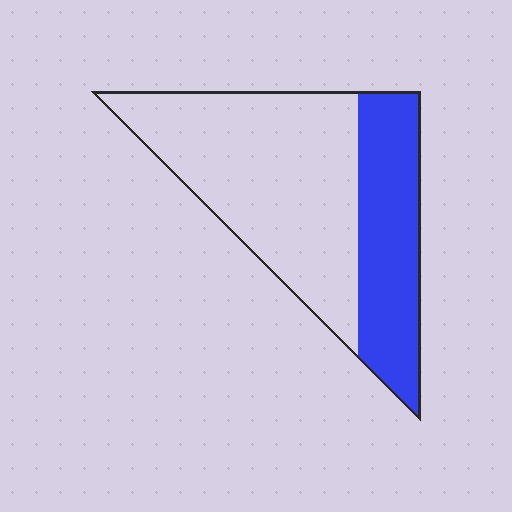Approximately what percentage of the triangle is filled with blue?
Approximately 35%.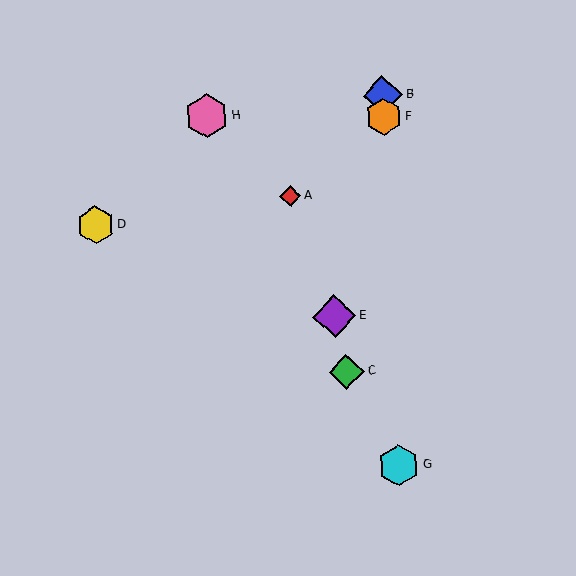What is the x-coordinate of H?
Object H is at x≈207.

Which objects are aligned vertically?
Objects B, F, G are aligned vertically.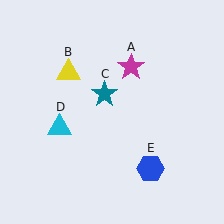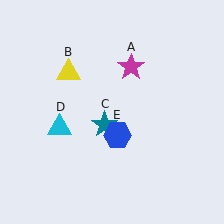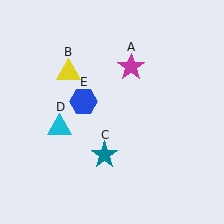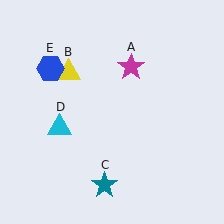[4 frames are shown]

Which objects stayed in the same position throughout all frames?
Magenta star (object A) and yellow triangle (object B) and cyan triangle (object D) remained stationary.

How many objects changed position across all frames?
2 objects changed position: teal star (object C), blue hexagon (object E).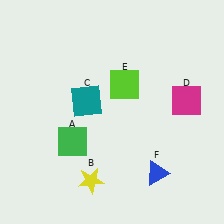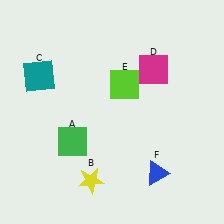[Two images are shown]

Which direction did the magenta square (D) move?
The magenta square (D) moved left.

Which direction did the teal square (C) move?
The teal square (C) moved left.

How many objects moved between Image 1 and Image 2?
2 objects moved between the two images.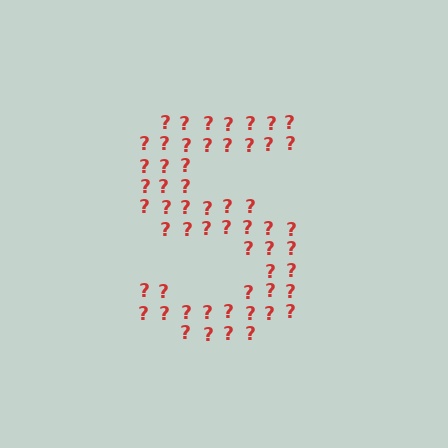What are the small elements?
The small elements are question marks.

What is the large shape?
The large shape is the letter S.